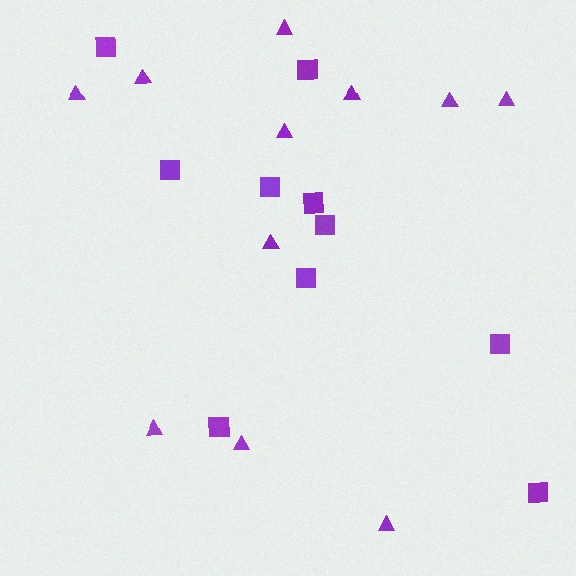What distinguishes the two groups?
There are 2 groups: one group of squares (10) and one group of triangles (11).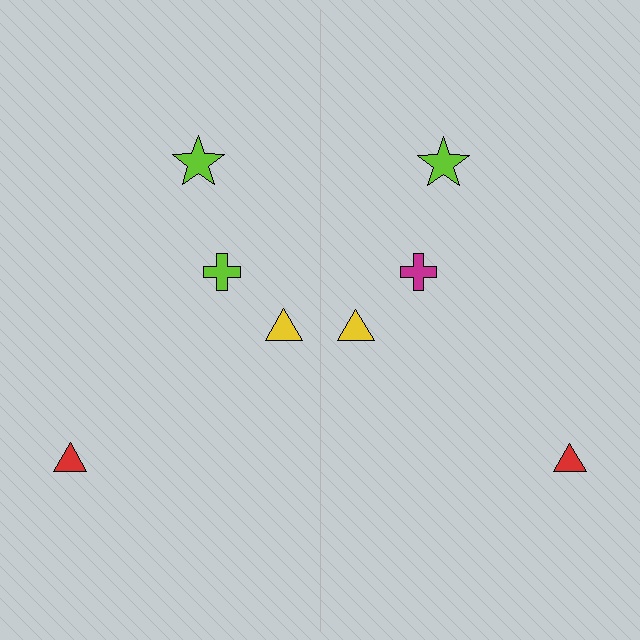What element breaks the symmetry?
The magenta cross on the right side breaks the symmetry — its mirror counterpart is lime.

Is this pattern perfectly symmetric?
No, the pattern is not perfectly symmetric. The magenta cross on the right side breaks the symmetry — its mirror counterpart is lime.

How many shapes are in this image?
There are 8 shapes in this image.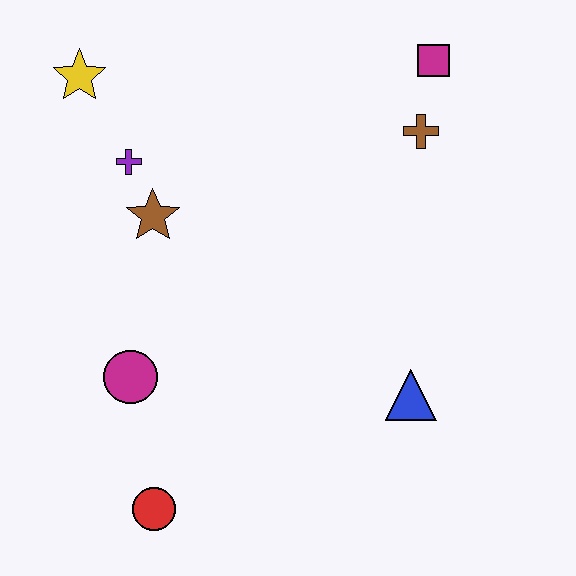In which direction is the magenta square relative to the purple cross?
The magenta square is to the right of the purple cross.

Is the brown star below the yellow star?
Yes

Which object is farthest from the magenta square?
The red circle is farthest from the magenta square.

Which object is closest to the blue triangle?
The brown cross is closest to the blue triangle.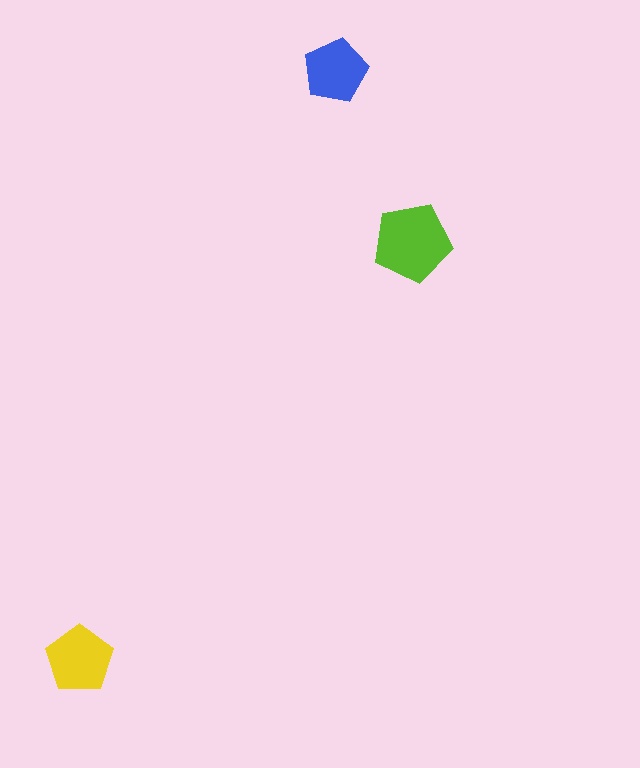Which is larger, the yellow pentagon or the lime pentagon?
The lime one.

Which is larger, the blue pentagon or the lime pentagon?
The lime one.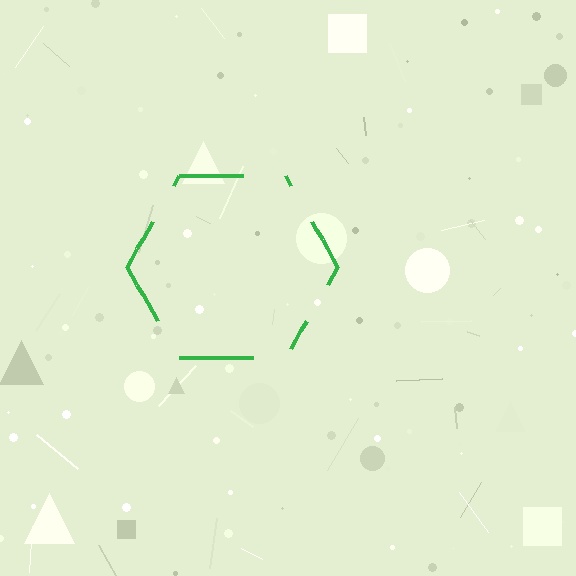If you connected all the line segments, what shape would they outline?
They would outline a hexagon.